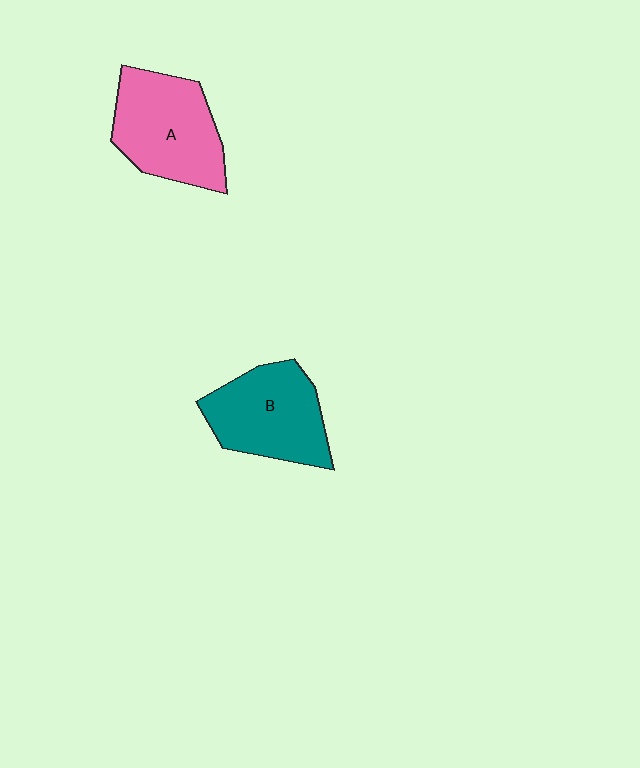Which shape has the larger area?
Shape A (pink).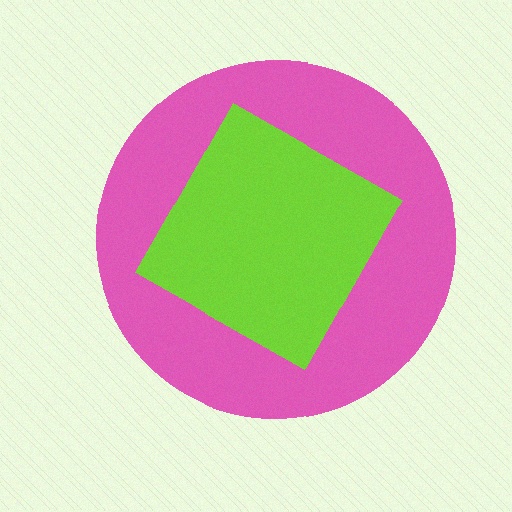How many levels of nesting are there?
2.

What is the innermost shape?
The lime square.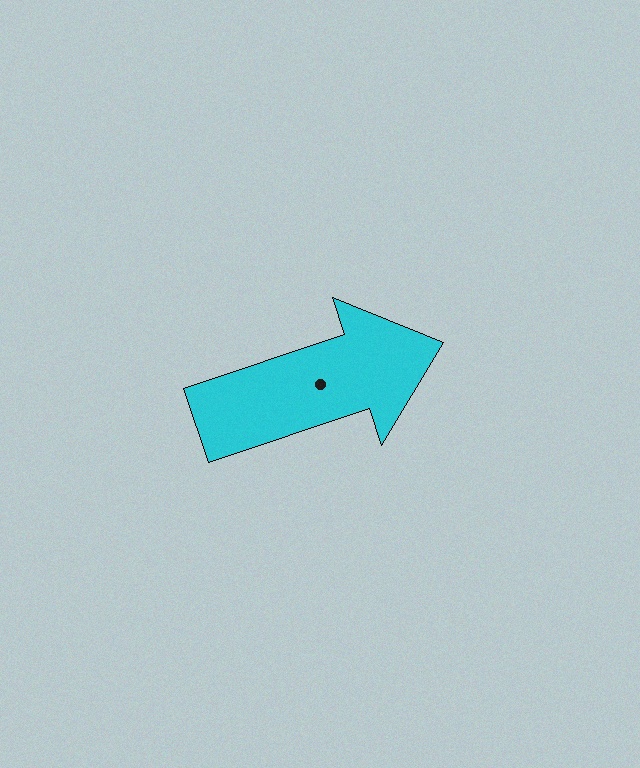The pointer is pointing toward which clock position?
Roughly 2 o'clock.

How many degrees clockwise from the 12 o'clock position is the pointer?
Approximately 72 degrees.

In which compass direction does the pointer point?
East.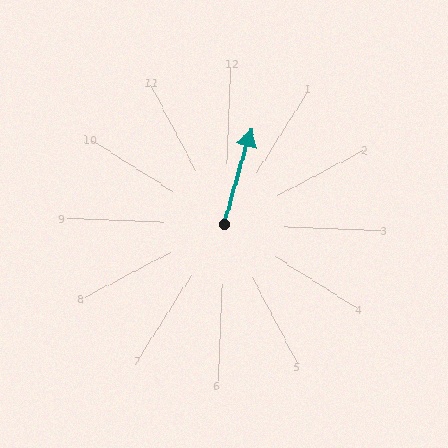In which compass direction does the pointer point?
North.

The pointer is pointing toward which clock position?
Roughly 12 o'clock.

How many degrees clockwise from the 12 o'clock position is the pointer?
Approximately 14 degrees.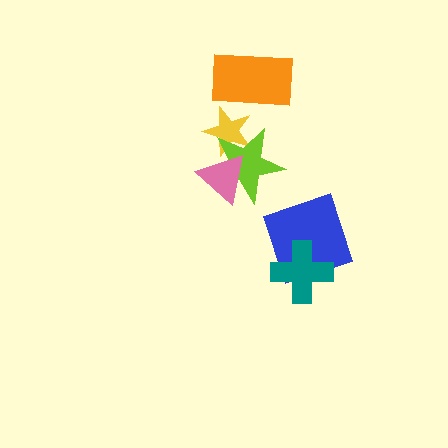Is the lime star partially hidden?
Yes, it is partially covered by another shape.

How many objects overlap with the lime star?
2 objects overlap with the lime star.